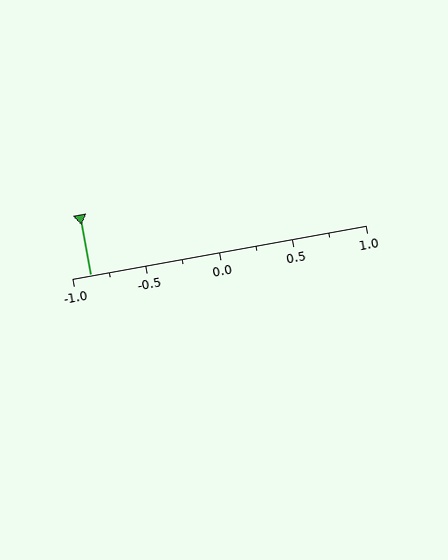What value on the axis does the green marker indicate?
The marker indicates approximately -0.88.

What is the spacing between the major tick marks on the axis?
The major ticks are spaced 0.5 apart.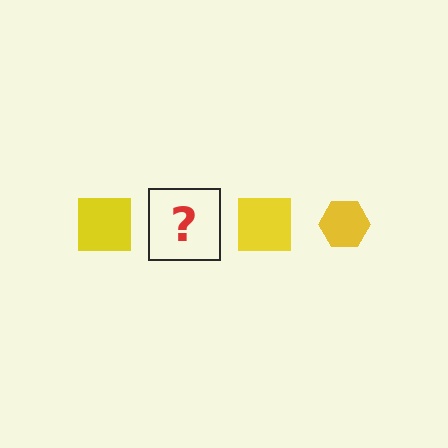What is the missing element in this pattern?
The missing element is a yellow hexagon.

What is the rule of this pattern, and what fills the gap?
The rule is that the pattern cycles through square, hexagon shapes in yellow. The gap should be filled with a yellow hexagon.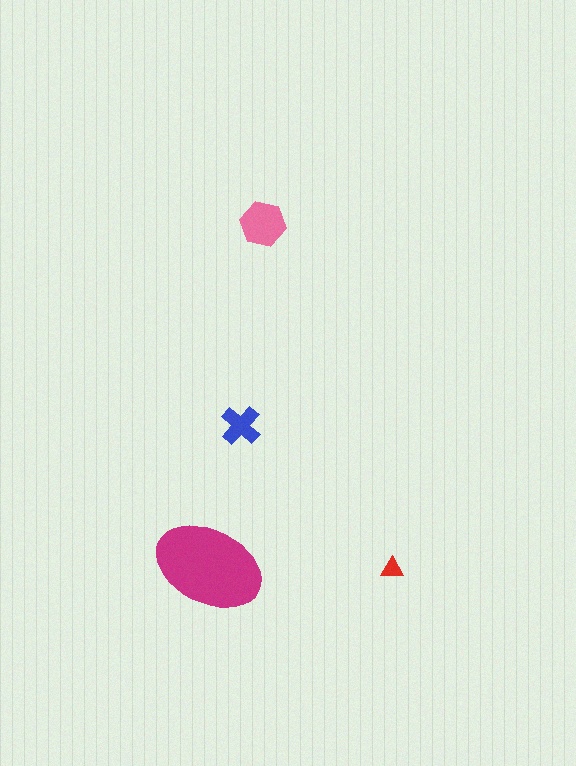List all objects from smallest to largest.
The red triangle, the blue cross, the pink hexagon, the magenta ellipse.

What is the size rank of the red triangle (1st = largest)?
4th.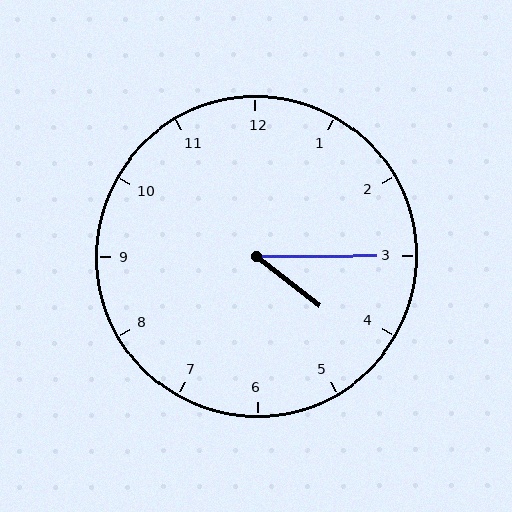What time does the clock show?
4:15.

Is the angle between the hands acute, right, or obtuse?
It is acute.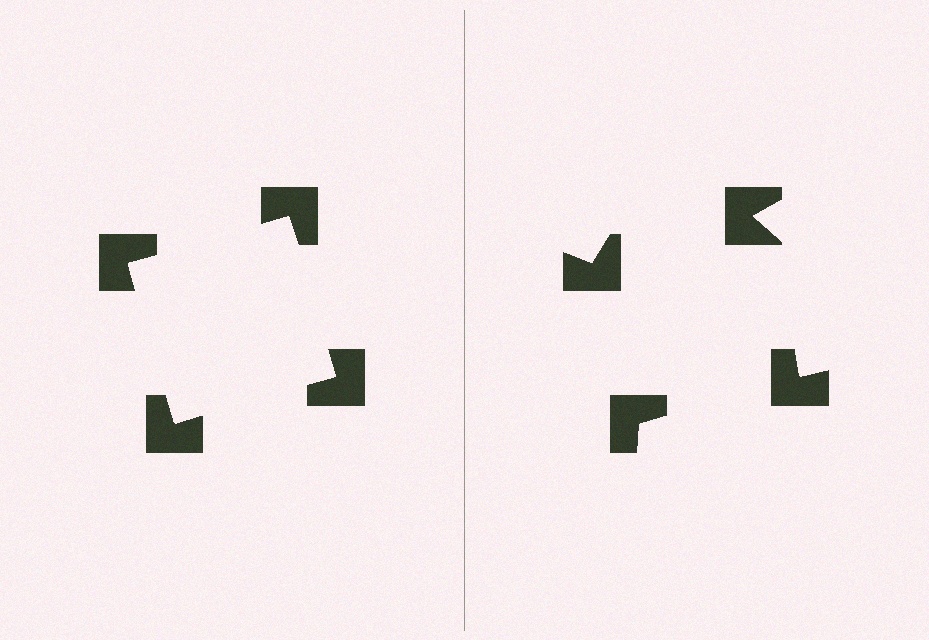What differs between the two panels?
The notched squares are positioned identically on both sides; only the wedge orientations differ. On the left they align to a square; on the right they are misaligned.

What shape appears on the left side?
An illusory square.